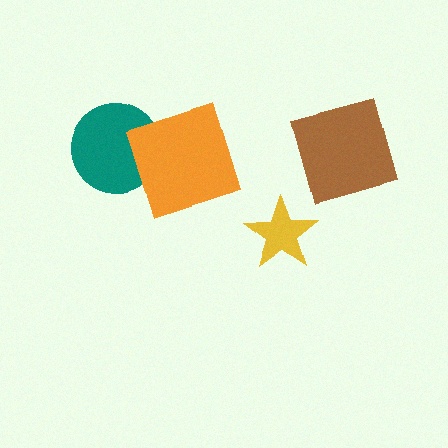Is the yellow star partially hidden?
No, no other shape covers it.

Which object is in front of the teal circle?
The orange square is in front of the teal circle.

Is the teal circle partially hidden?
Yes, it is partially covered by another shape.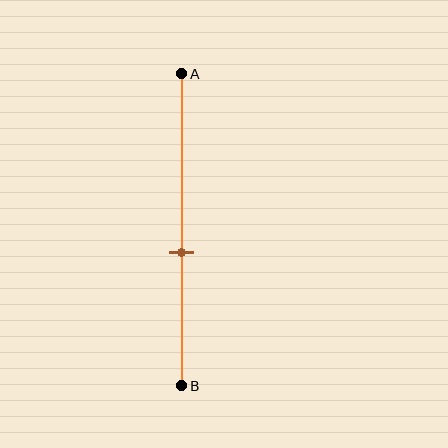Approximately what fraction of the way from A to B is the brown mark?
The brown mark is approximately 55% of the way from A to B.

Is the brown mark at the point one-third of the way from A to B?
No, the mark is at about 55% from A, not at the 33% one-third point.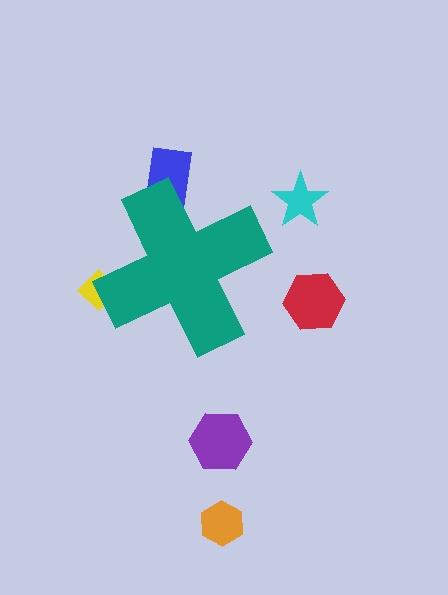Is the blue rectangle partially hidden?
Yes, the blue rectangle is partially hidden behind the teal cross.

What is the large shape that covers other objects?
A teal cross.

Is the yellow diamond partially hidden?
Yes, the yellow diamond is partially hidden behind the teal cross.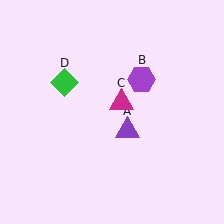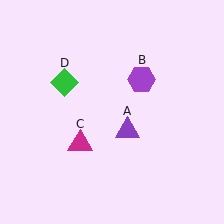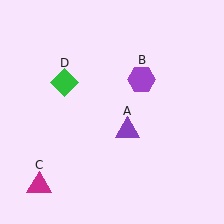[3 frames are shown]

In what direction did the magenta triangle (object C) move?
The magenta triangle (object C) moved down and to the left.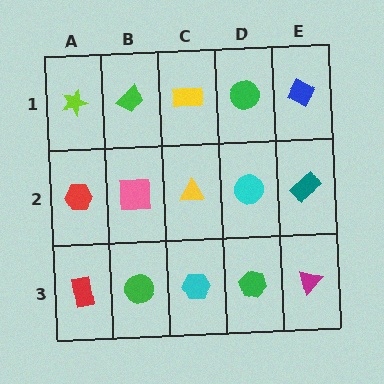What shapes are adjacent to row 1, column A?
A red hexagon (row 2, column A), a green trapezoid (row 1, column B).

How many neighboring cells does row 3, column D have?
3.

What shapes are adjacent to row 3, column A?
A red hexagon (row 2, column A), a green circle (row 3, column B).